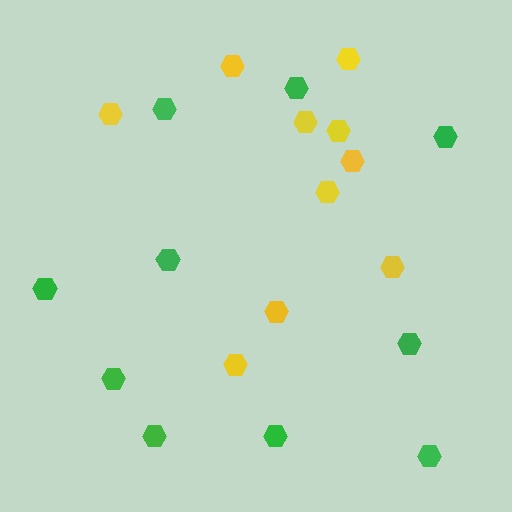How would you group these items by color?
There are 2 groups: one group of yellow hexagons (10) and one group of green hexagons (10).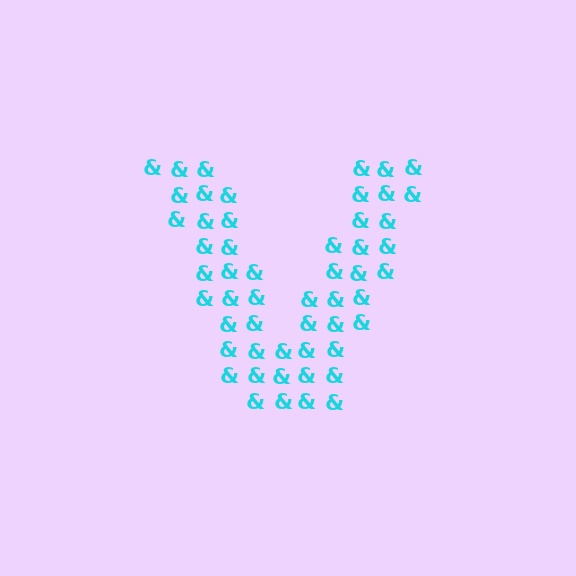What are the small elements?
The small elements are ampersands.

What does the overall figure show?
The overall figure shows the letter V.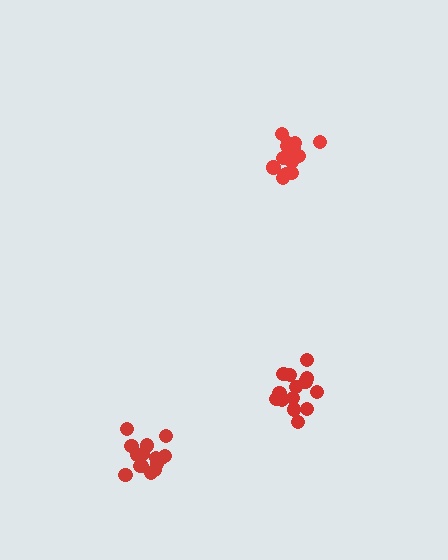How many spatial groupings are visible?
There are 3 spatial groupings.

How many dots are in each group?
Group 1: 16 dots, Group 2: 16 dots, Group 3: 14 dots (46 total).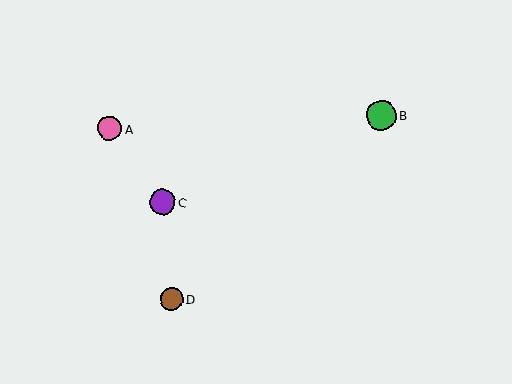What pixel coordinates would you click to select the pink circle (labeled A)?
Click at (110, 128) to select the pink circle A.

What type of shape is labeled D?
Shape D is a brown circle.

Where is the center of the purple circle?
The center of the purple circle is at (162, 202).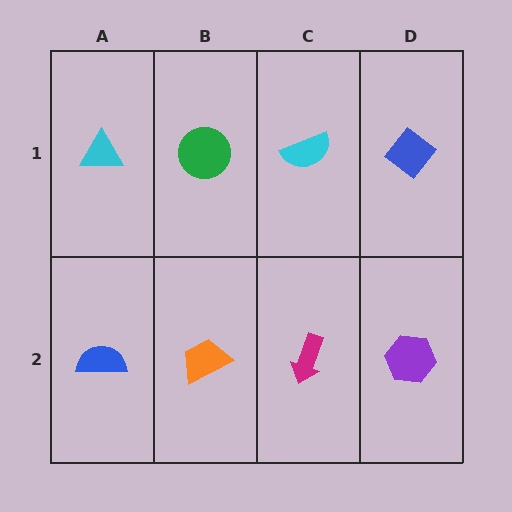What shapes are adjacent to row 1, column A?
A blue semicircle (row 2, column A), a green circle (row 1, column B).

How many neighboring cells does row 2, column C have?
3.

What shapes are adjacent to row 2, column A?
A cyan triangle (row 1, column A), an orange trapezoid (row 2, column B).